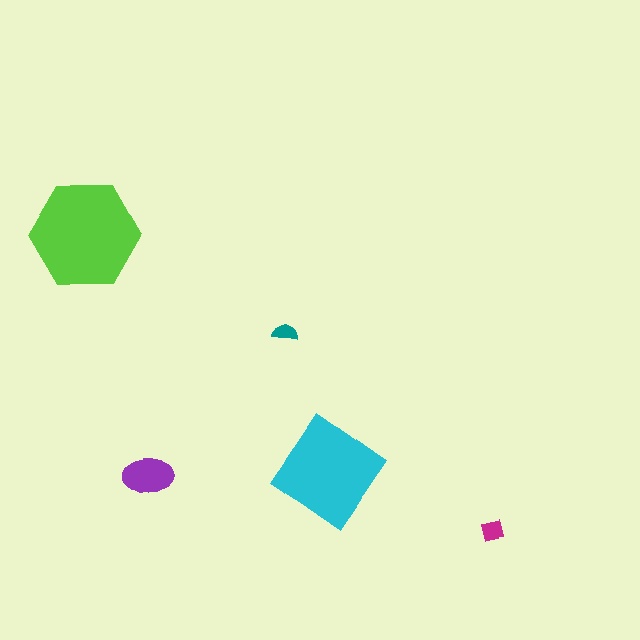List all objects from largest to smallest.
The lime hexagon, the cyan diamond, the purple ellipse, the magenta square, the teal semicircle.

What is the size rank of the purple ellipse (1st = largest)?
3rd.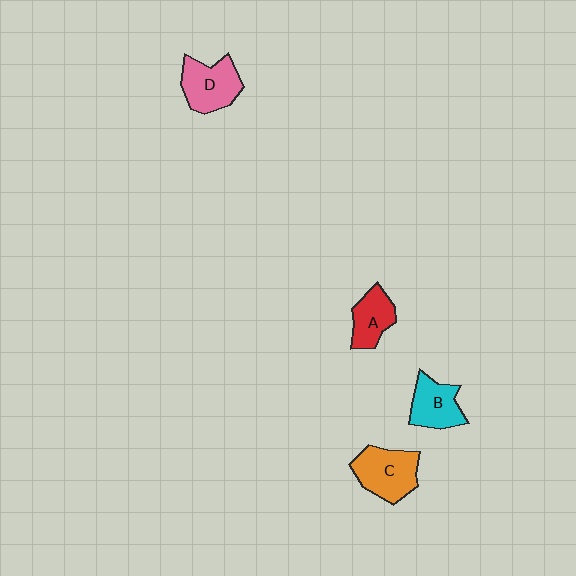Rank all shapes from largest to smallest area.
From largest to smallest: C (orange), D (pink), B (cyan), A (red).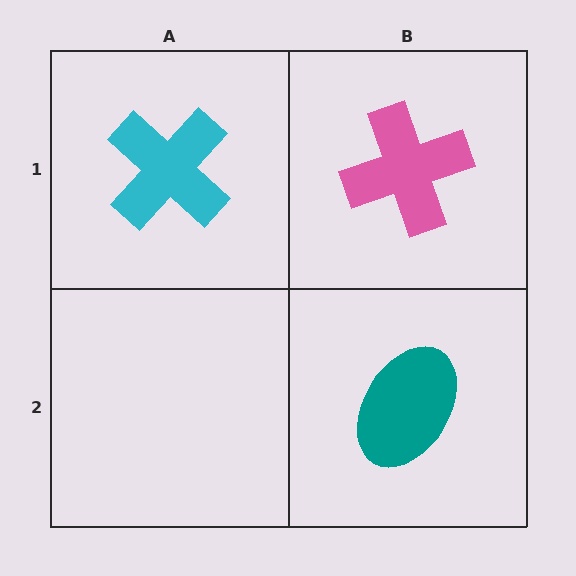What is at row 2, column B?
A teal ellipse.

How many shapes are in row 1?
2 shapes.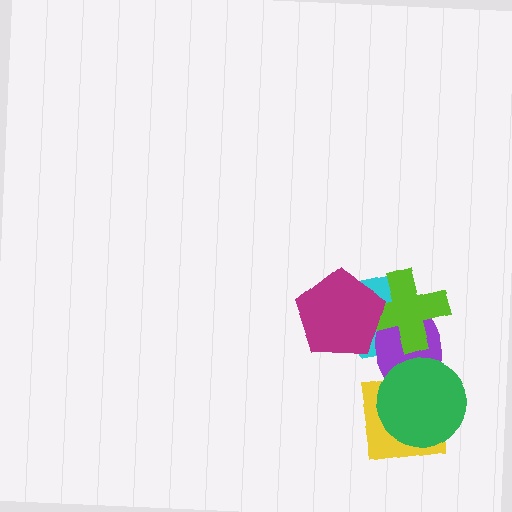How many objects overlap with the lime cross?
3 objects overlap with the lime cross.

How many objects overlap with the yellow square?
2 objects overlap with the yellow square.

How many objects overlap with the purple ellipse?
5 objects overlap with the purple ellipse.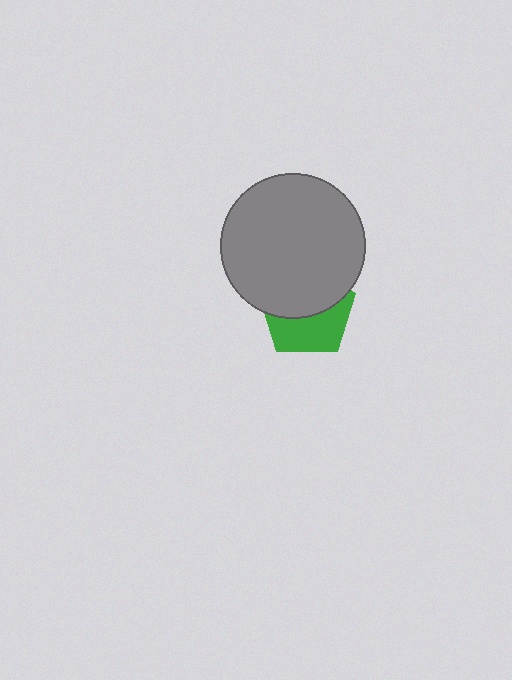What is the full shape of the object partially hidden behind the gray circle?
The partially hidden object is a green pentagon.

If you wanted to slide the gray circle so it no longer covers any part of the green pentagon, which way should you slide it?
Slide it up — that is the most direct way to separate the two shapes.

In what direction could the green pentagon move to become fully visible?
The green pentagon could move down. That would shift it out from behind the gray circle entirely.